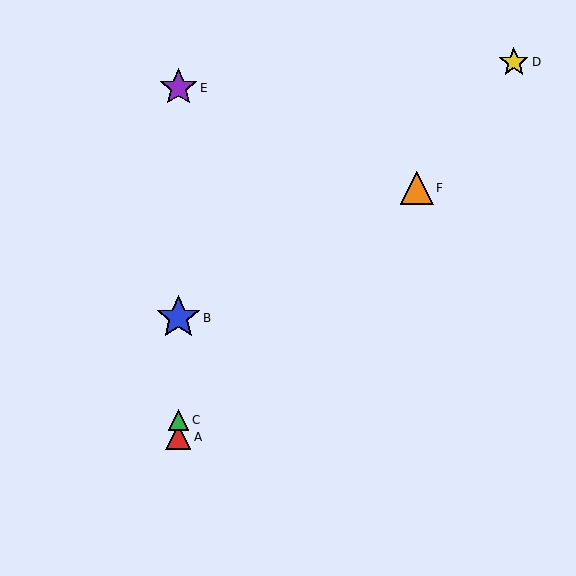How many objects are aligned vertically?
4 objects (A, B, C, E) are aligned vertically.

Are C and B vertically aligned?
Yes, both are at x≈178.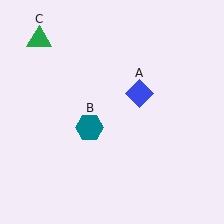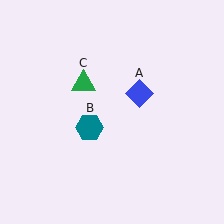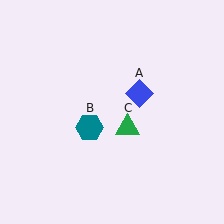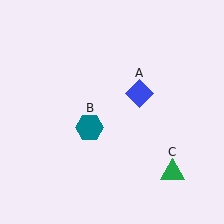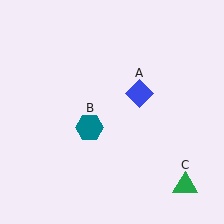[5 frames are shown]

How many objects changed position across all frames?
1 object changed position: green triangle (object C).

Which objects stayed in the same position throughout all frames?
Blue diamond (object A) and teal hexagon (object B) remained stationary.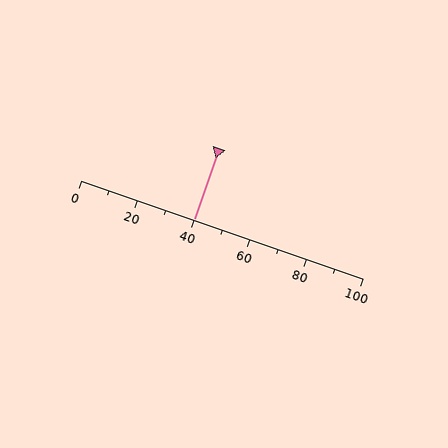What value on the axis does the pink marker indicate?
The marker indicates approximately 40.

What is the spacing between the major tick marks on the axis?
The major ticks are spaced 20 apart.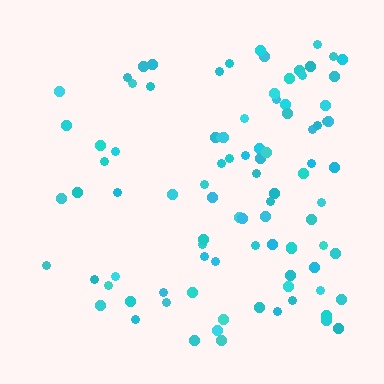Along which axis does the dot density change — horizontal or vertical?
Horizontal.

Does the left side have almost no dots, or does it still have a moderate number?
Still a moderate number, just noticeably fewer than the right.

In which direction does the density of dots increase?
From left to right, with the right side densest.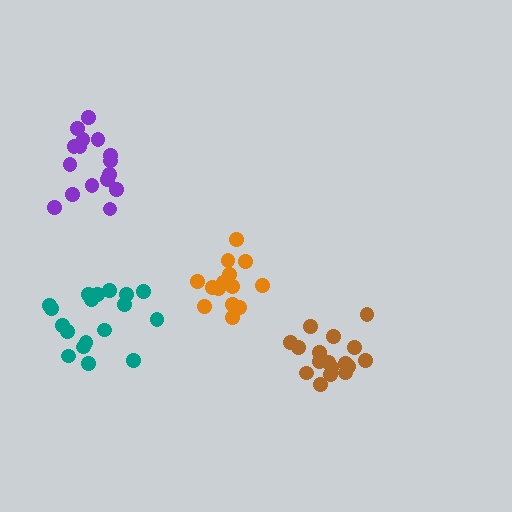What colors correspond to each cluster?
The clusters are colored: brown, purple, teal, orange.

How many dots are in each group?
Group 1: 17 dots, Group 2: 16 dots, Group 3: 18 dots, Group 4: 15 dots (66 total).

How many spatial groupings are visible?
There are 4 spatial groupings.